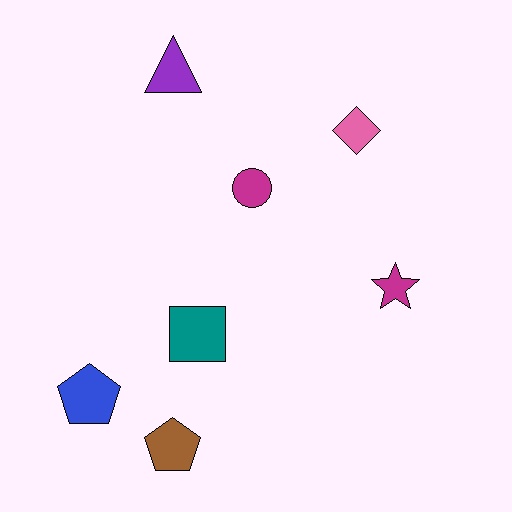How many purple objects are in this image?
There is 1 purple object.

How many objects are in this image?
There are 7 objects.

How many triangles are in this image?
There is 1 triangle.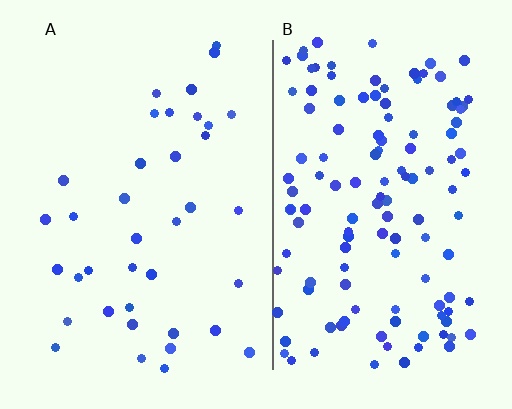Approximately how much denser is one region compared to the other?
Approximately 3.4× — region B over region A.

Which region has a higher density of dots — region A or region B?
B (the right).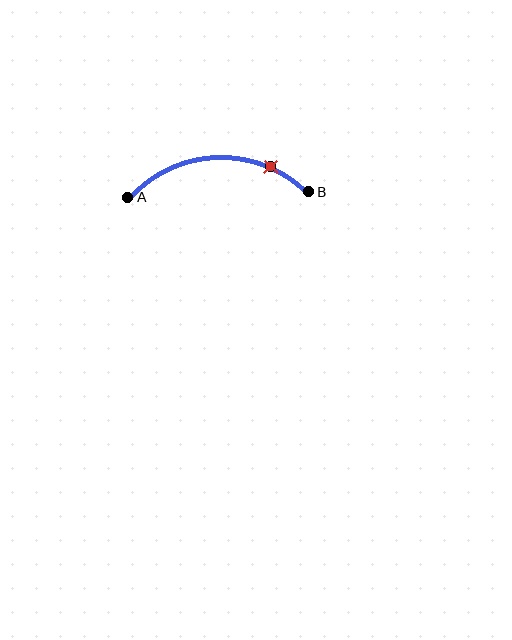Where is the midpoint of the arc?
The arc midpoint is the point on the curve farthest from the straight line joining A and B. It sits above that line.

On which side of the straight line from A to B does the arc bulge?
The arc bulges above the straight line connecting A and B.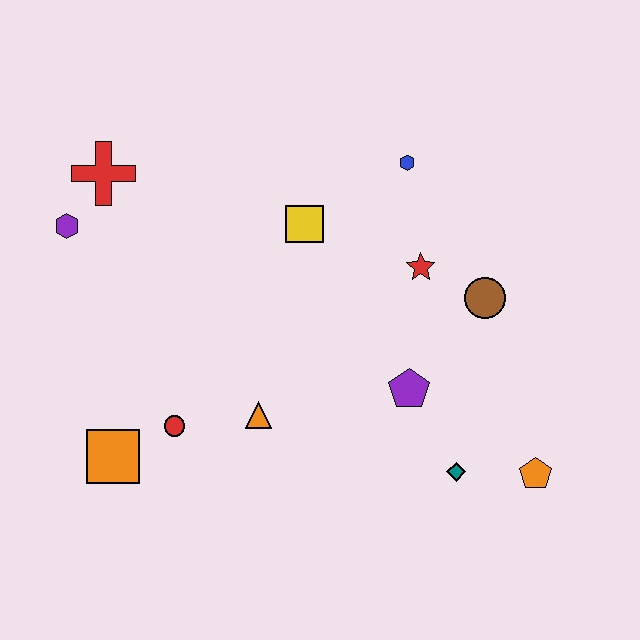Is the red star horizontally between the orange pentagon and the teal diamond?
No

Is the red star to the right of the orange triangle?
Yes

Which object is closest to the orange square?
The red circle is closest to the orange square.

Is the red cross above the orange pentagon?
Yes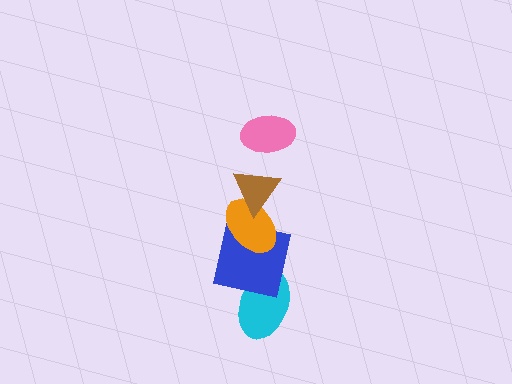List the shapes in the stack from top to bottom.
From top to bottom: the pink ellipse, the brown triangle, the orange ellipse, the blue square, the cyan ellipse.